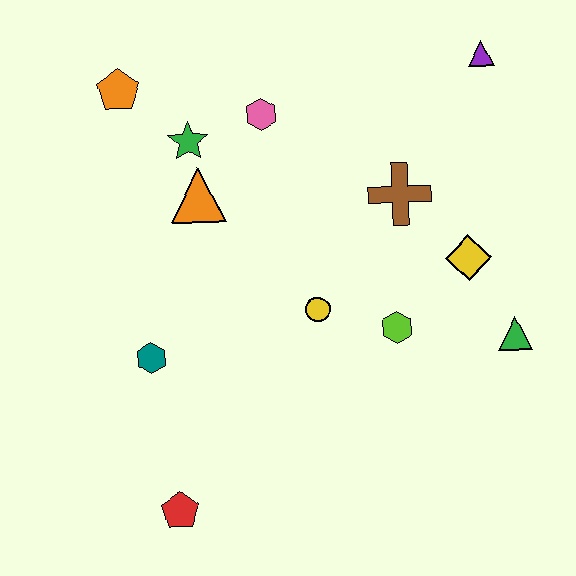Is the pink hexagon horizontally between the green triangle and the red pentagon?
Yes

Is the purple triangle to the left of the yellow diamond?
No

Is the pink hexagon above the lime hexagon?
Yes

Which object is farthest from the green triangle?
The orange pentagon is farthest from the green triangle.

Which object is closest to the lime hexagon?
The yellow circle is closest to the lime hexagon.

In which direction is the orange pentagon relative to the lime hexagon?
The orange pentagon is to the left of the lime hexagon.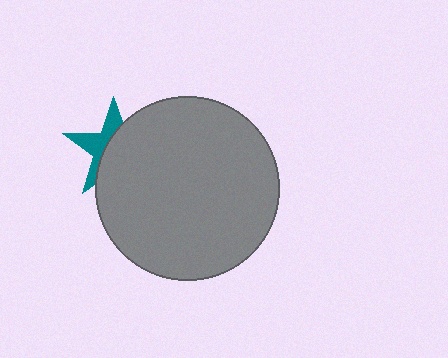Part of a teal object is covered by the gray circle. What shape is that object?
It is a star.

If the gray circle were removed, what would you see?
You would see the complete teal star.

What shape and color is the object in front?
The object in front is a gray circle.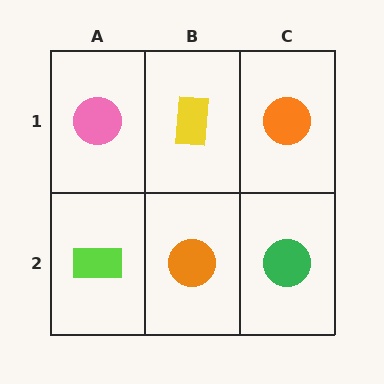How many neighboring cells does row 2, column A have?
2.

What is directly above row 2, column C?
An orange circle.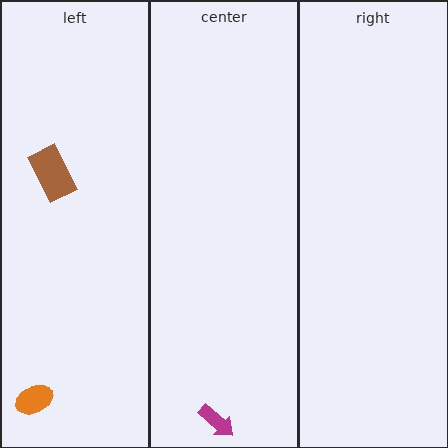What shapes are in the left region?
The brown rectangle, the orange ellipse.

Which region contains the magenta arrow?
The center region.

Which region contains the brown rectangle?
The left region.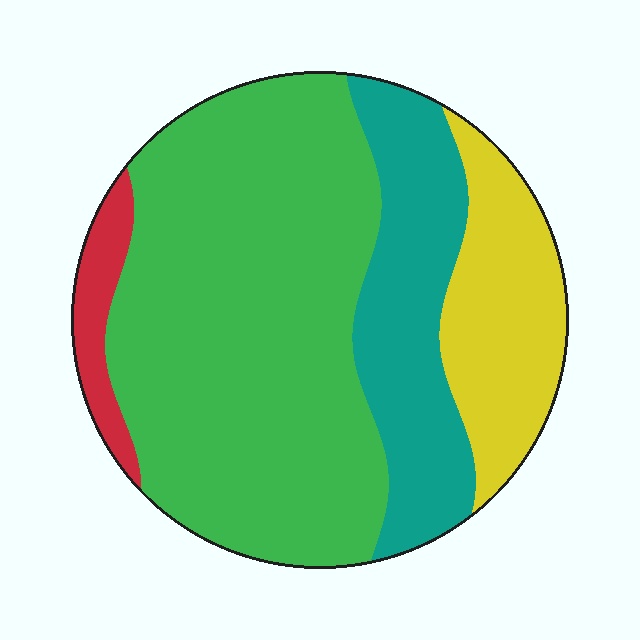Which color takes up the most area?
Green, at roughly 55%.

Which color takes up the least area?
Red, at roughly 5%.